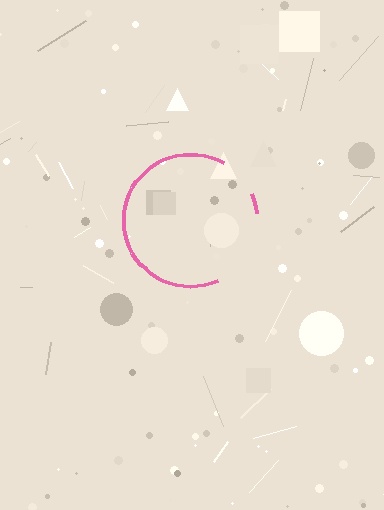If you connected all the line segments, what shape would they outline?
They would outline a circle.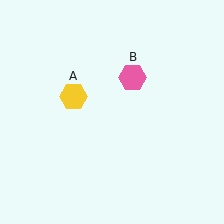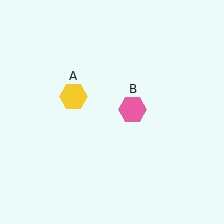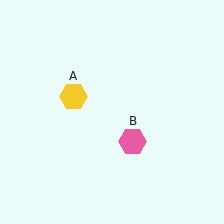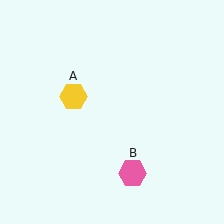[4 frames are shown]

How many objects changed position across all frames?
1 object changed position: pink hexagon (object B).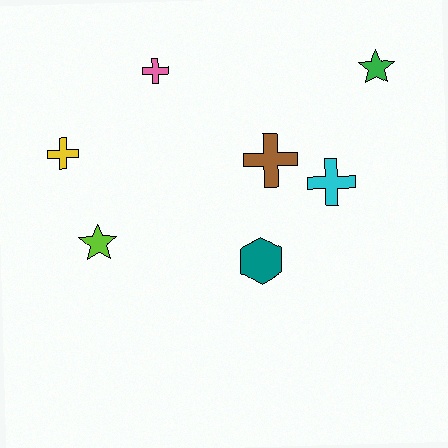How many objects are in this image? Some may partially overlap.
There are 7 objects.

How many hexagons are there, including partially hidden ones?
There is 1 hexagon.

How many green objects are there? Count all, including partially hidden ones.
There is 1 green object.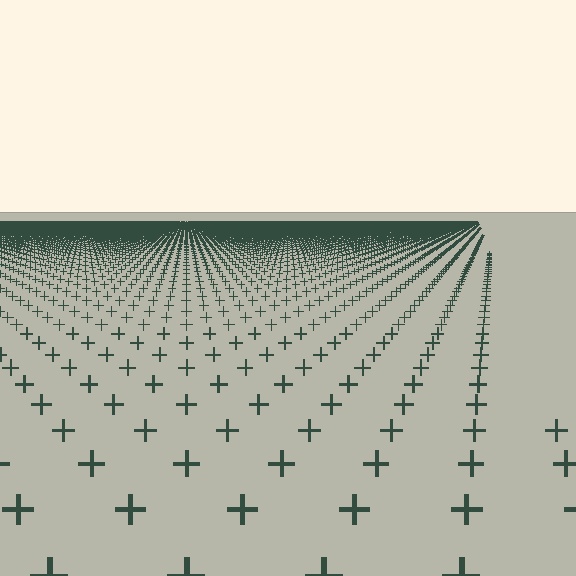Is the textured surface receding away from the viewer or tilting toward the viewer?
The surface is receding away from the viewer. Texture elements get smaller and denser toward the top.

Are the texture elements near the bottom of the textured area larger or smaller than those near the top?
Larger. Near the bottom, elements are closer to the viewer and appear at a bigger on-screen size.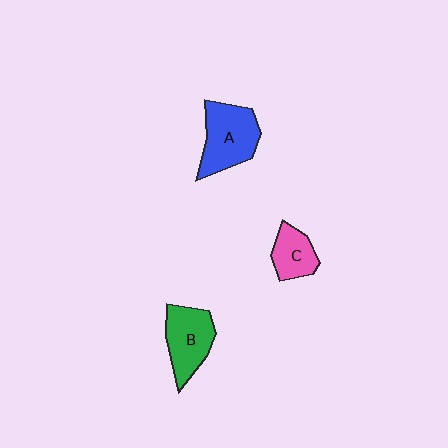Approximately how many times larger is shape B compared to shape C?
Approximately 1.5 times.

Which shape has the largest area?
Shape A (blue).